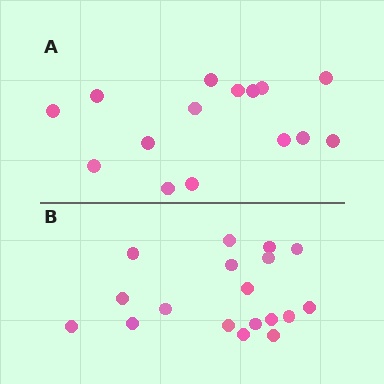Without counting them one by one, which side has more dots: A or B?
Region B (the bottom region) has more dots.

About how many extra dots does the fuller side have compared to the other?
Region B has just a few more — roughly 2 or 3 more dots than region A.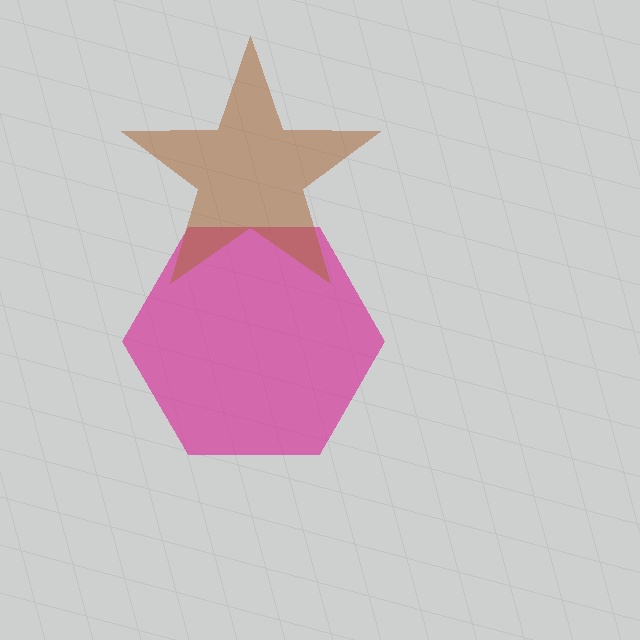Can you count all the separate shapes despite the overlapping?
Yes, there are 2 separate shapes.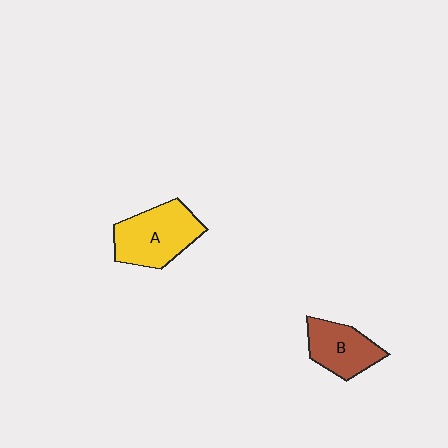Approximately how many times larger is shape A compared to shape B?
Approximately 1.3 times.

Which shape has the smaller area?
Shape B (brown).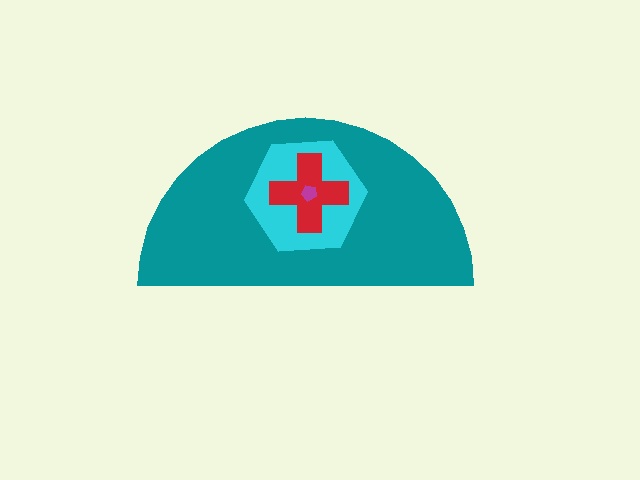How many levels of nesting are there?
4.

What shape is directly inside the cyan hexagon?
The red cross.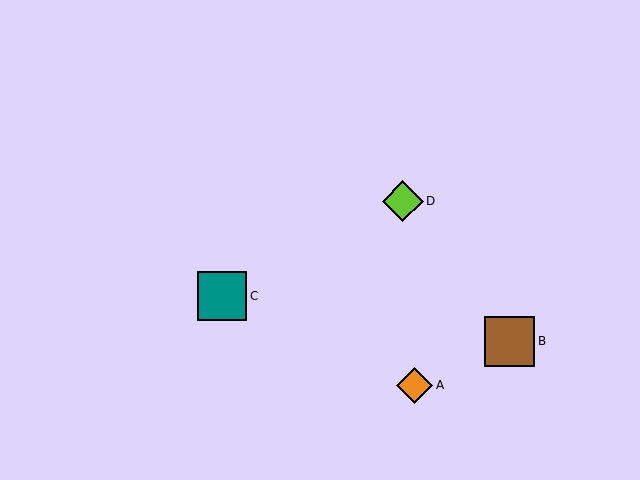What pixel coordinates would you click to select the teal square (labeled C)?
Click at (222, 296) to select the teal square C.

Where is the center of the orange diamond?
The center of the orange diamond is at (415, 385).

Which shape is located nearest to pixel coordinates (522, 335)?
The brown square (labeled B) at (510, 341) is nearest to that location.